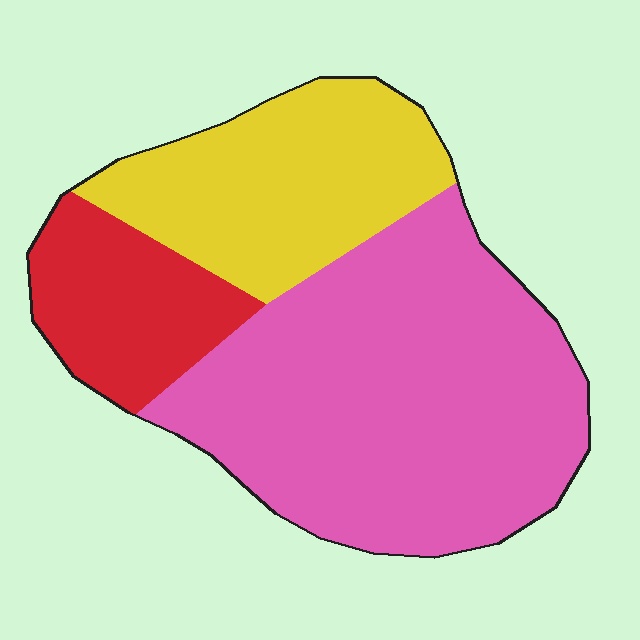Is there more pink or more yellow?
Pink.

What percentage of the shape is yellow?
Yellow takes up about one quarter (1/4) of the shape.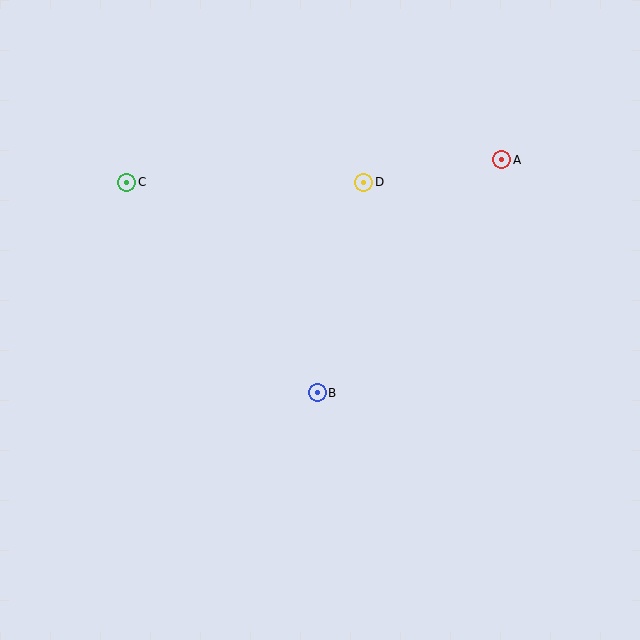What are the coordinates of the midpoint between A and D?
The midpoint between A and D is at (433, 171).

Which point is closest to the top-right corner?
Point A is closest to the top-right corner.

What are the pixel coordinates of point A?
Point A is at (502, 160).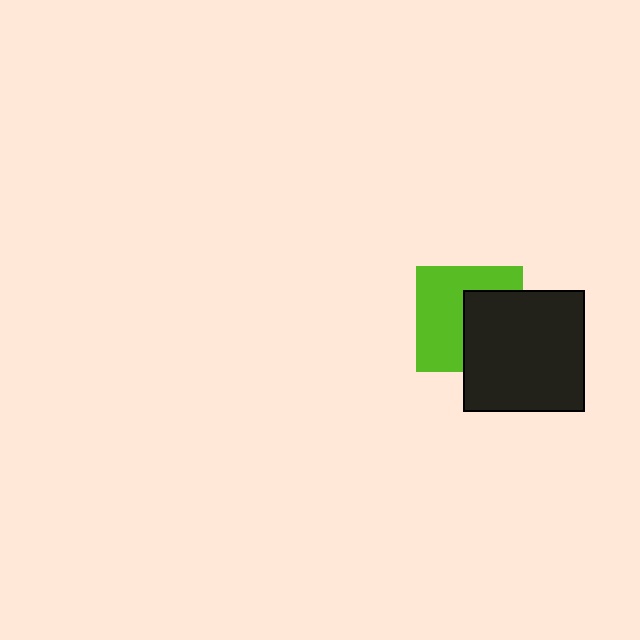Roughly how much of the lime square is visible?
About half of it is visible (roughly 57%).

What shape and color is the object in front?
The object in front is a black square.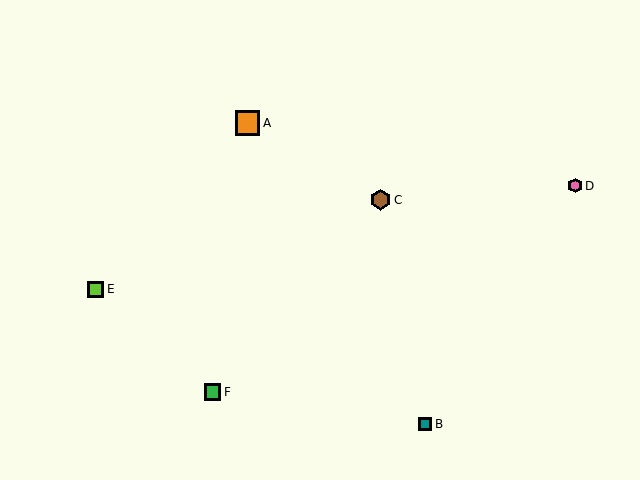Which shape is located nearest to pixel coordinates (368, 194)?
The brown hexagon (labeled C) at (381, 200) is nearest to that location.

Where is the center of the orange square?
The center of the orange square is at (248, 123).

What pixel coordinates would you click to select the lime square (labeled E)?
Click at (96, 290) to select the lime square E.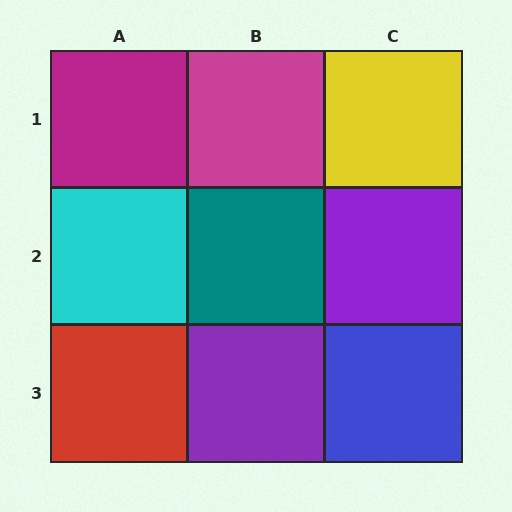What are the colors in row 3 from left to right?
Red, purple, blue.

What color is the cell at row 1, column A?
Magenta.